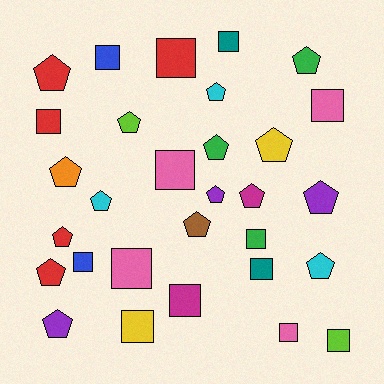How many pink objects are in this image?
There are 4 pink objects.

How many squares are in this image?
There are 14 squares.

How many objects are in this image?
There are 30 objects.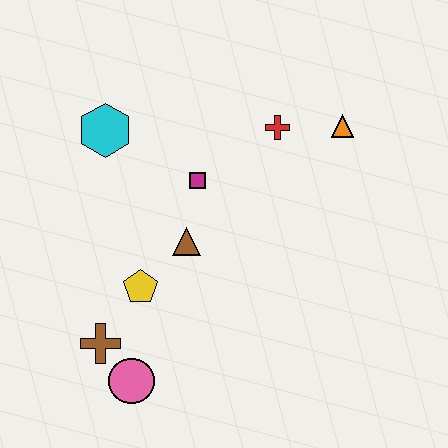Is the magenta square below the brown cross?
No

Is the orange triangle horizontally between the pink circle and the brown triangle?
No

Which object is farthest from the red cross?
The pink circle is farthest from the red cross.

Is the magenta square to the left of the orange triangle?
Yes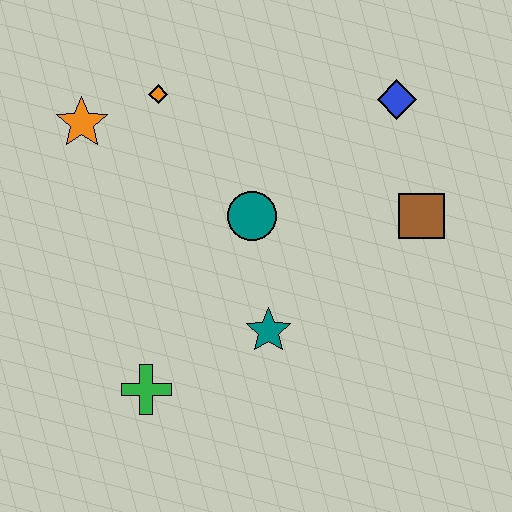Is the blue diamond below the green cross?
No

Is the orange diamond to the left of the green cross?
No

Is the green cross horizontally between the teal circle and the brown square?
No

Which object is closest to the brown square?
The blue diamond is closest to the brown square.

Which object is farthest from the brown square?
The orange star is farthest from the brown square.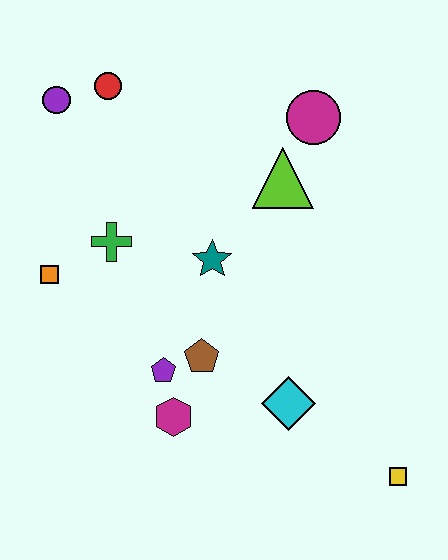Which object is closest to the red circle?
The purple circle is closest to the red circle.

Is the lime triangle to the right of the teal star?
Yes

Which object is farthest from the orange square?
The yellow square is farthest from the orange square.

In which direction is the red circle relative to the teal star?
The red circle is above the teal star.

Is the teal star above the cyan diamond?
Yes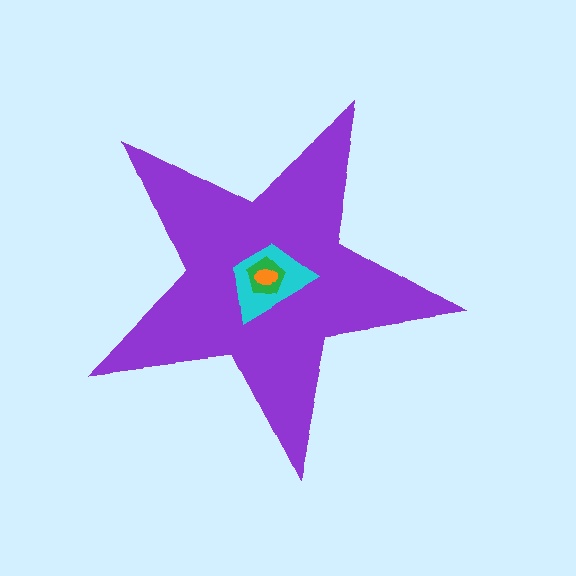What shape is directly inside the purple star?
The cyan trapezoid.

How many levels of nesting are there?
4.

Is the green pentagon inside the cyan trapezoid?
Yes.